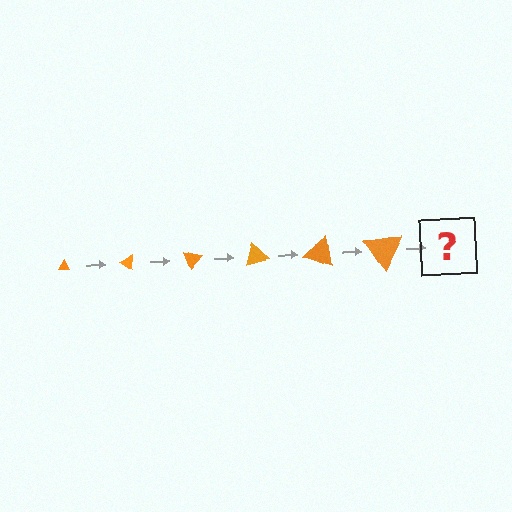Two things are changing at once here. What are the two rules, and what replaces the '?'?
The two rules are that the triangle grows larger each step and it rotates 35 degrees each step. The '?' should be a triangle, larger than the previous one and rotated 210 degrees from the start.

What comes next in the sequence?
The next element should be a triangle, larger than the previous one and rotated 210 degrees from the start.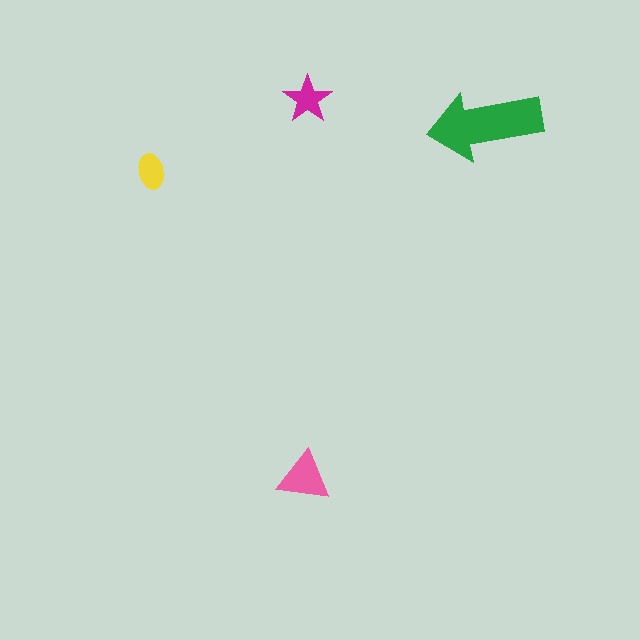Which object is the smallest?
The yellow ellipse.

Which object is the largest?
The green arrow.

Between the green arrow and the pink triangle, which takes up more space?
The green arrow.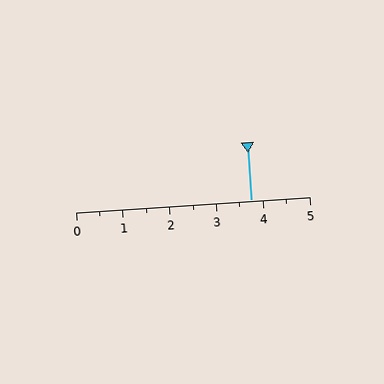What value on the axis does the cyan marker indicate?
The marker indicates approximately 3.8.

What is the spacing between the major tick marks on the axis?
The major ticks are spaced 1 apart.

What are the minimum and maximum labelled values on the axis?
The axis runs from 0 to 5.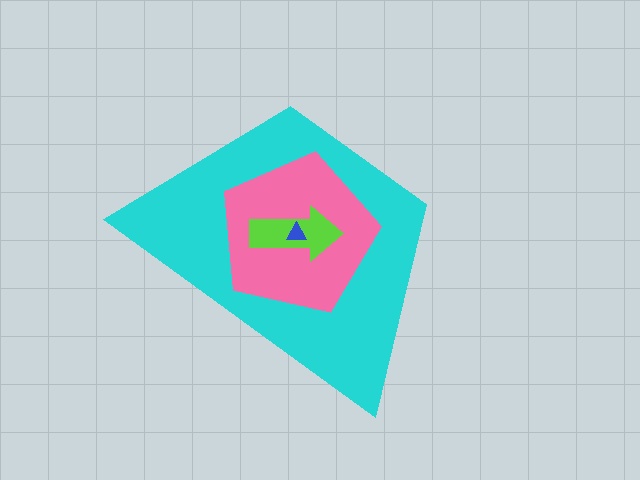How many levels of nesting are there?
4.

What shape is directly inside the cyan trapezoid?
The pink pentagon.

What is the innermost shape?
The blue triangle.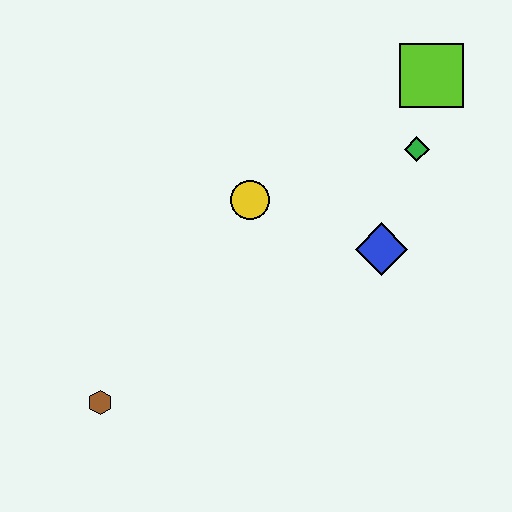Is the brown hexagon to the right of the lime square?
No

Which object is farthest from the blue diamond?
The brown hexagon is farthest from the blue diamond.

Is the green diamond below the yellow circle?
No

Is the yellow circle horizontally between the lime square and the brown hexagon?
Yes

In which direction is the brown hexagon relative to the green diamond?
The brown hexagon is to the left of the green diamond.